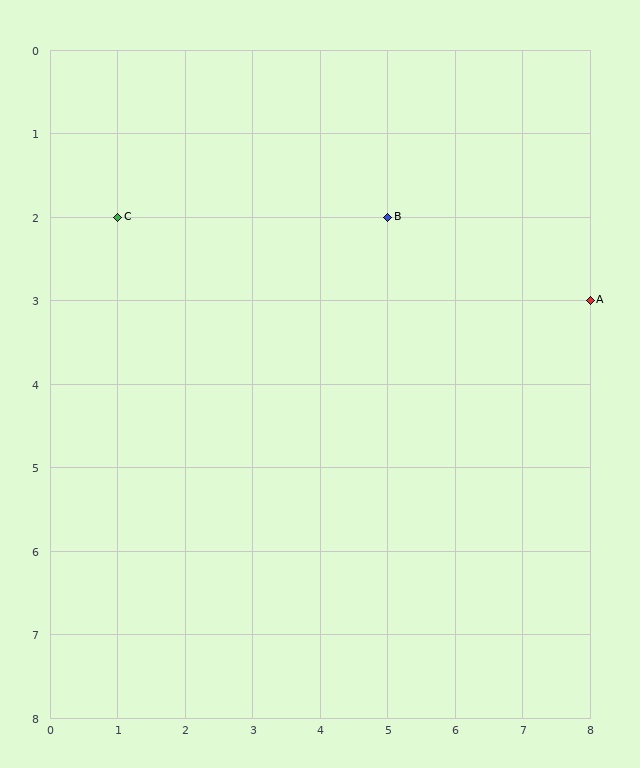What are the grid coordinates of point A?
Point A is at grid coordinates (8, 3).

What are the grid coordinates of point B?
Point B is at grid coordinates (5, 2).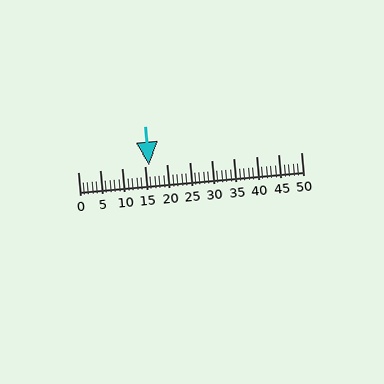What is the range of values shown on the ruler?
The ruler shows values from 0 to 50.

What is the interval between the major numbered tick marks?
The major tick marks are spaced 5 units apart.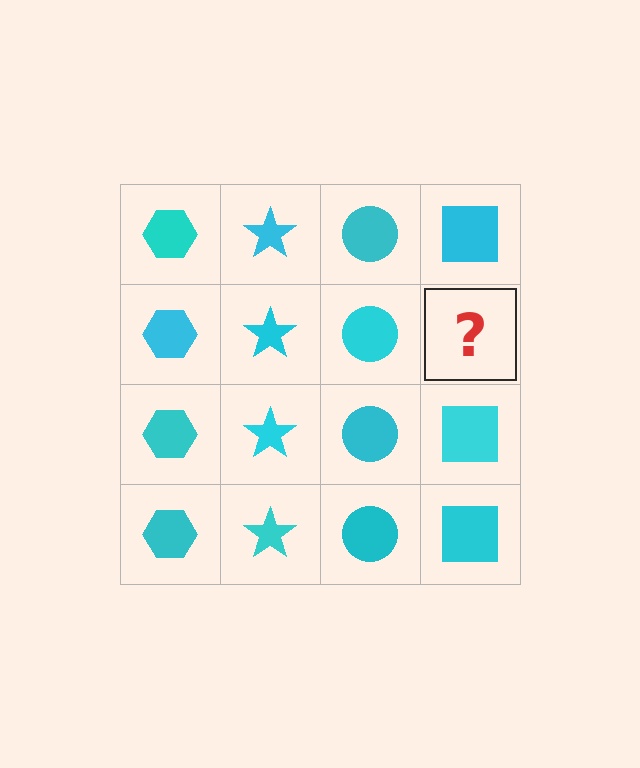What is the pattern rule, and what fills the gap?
The rule is that each column has a consistent shape. The gap should be filled with a cyan square.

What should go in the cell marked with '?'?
The missing cell should contain a cyan square.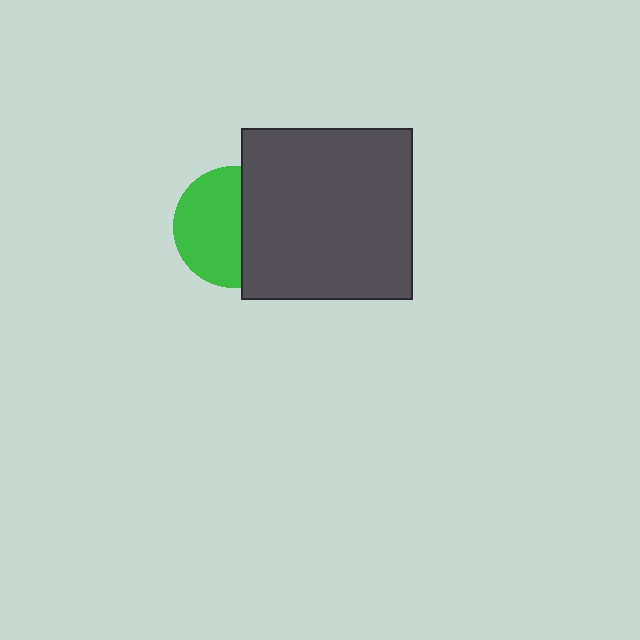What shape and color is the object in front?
The object in front is a dark gray square.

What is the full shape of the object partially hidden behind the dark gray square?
The partially hidden object is a green circle.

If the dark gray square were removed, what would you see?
You would see the complete green circle.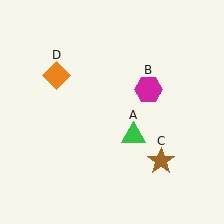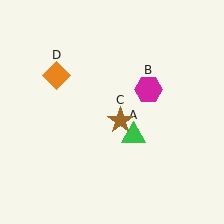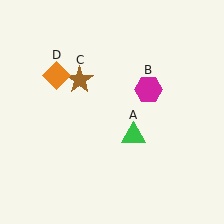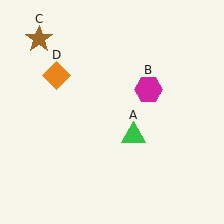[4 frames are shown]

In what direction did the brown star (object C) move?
The brown star (object C) moved up and to the left.